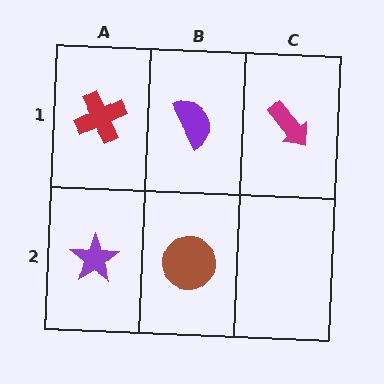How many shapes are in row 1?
3 shapes.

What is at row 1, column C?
A magenta arrow.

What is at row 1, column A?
A red cross.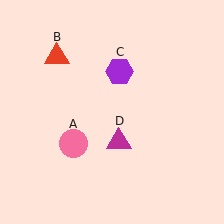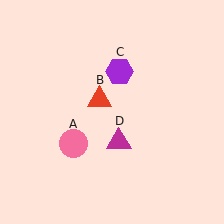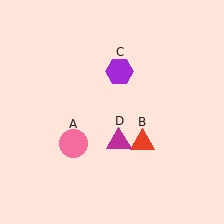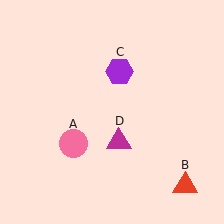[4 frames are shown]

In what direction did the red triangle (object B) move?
The red triangle (object B) moved down and to the right.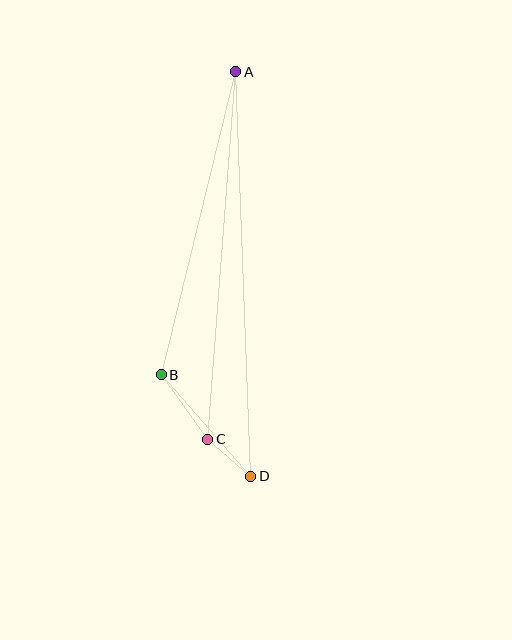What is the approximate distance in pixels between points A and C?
The distance between A and C is approximately 368 pixels.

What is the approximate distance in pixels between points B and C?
The distance between B and C is approximately 79 pixels.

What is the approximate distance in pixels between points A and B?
The distance between A and B is approximately 312 pixels.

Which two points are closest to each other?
Points C and D are closest to each other.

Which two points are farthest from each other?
Points A and D are farthest from each other.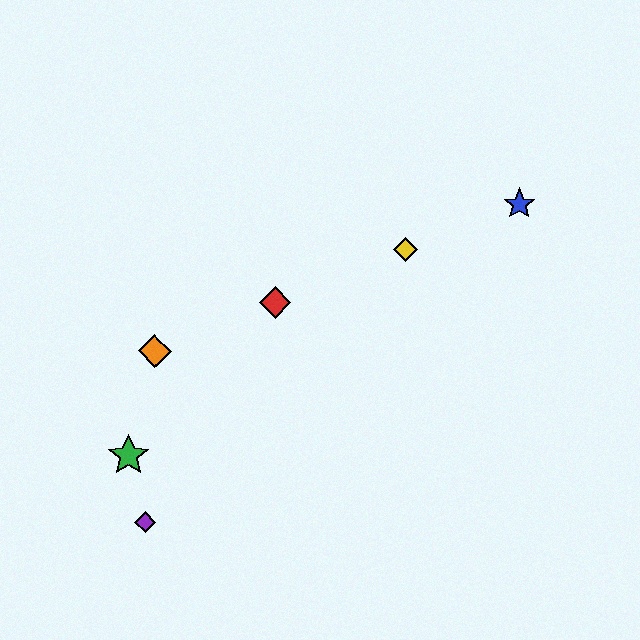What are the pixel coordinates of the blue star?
The blue star is at (520, 204).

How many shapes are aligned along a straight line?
4 shapes (the red diamond, the blue star, the yellow diamond, the orange diamond) are aligned along a straight line.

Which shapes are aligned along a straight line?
The red diamond, the blue star, the yellow diamond, the orange diamond are aligned along a straight line.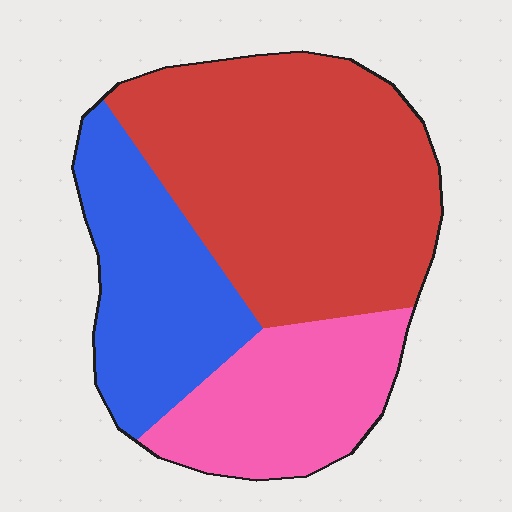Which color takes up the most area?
Red, at roughly 50%.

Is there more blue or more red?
Red.